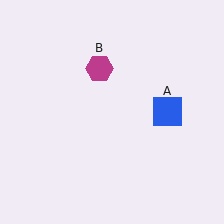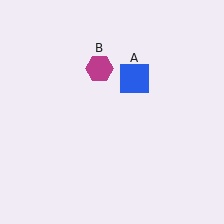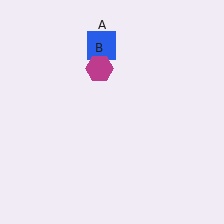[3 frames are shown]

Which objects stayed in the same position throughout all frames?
Magenta hexagon (object B) remained stationary.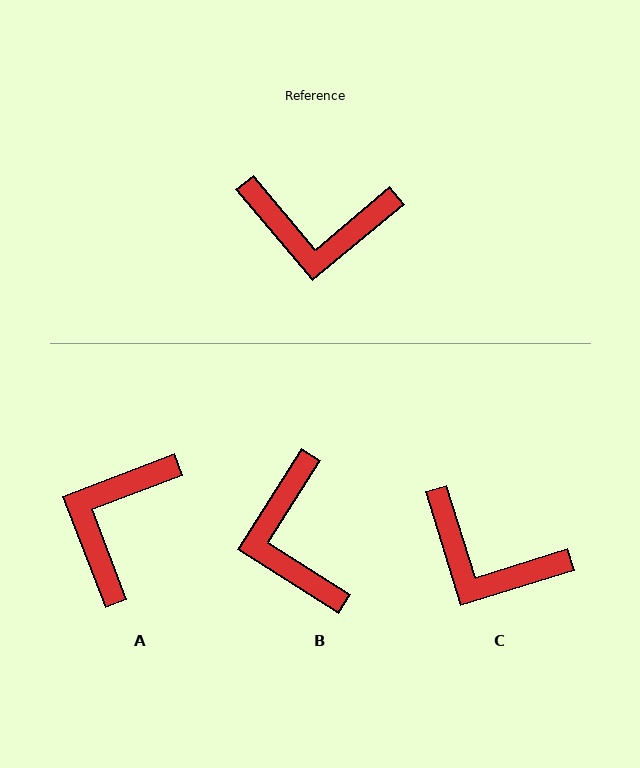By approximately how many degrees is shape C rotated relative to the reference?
Approximately 23 degrees clockwise.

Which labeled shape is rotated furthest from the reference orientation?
A, about 109 degrees away.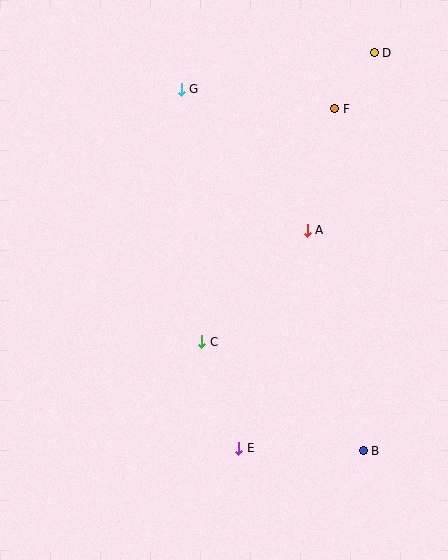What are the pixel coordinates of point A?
Point A is at (307, 230).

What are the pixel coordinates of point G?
Point G is at (181, 89).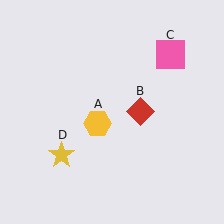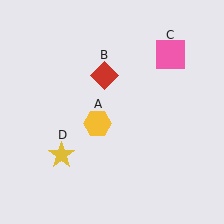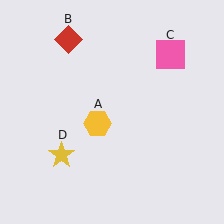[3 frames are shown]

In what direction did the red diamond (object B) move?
The red diamond (object B) moved up and to the left.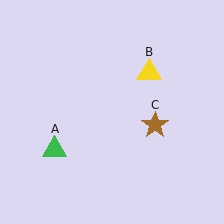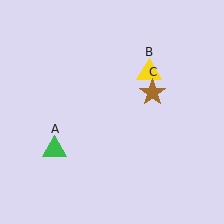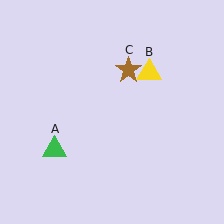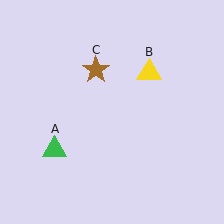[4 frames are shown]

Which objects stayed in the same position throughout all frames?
Green triangle (object A) and yellow triangle (object B) remained stationary.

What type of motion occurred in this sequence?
The brown star (object C) rotated counterclockwise around the center of the scene.